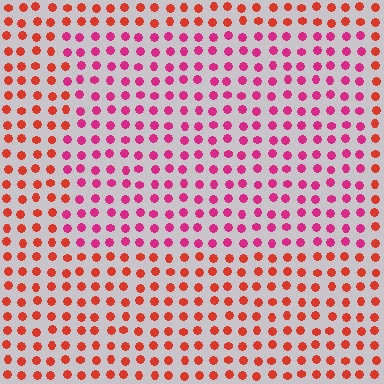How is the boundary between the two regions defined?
The boundary is defined purely by a slight shift in hue (about 38 degrees). Spacing, size, and orientation are identical on both sides.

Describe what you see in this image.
The image is filled with small red elements in a uniform arrangement. A rectangle-shaped region is visible where the elements are tinted to a slightly different hue, forming a subtle color boundary.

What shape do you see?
I see a rectangle.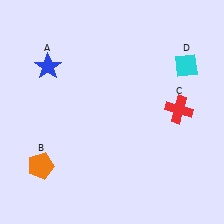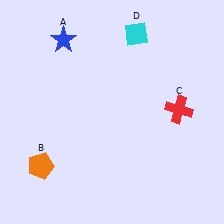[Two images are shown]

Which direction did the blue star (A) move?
The blue star (A) moved up.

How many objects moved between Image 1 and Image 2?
2 objects moved between the two images.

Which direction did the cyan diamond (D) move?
The cyan diamond (D) moved left.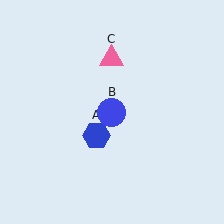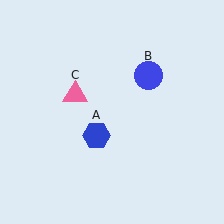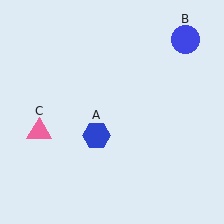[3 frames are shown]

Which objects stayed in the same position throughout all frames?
Blue hexagon (object A) remained stationary.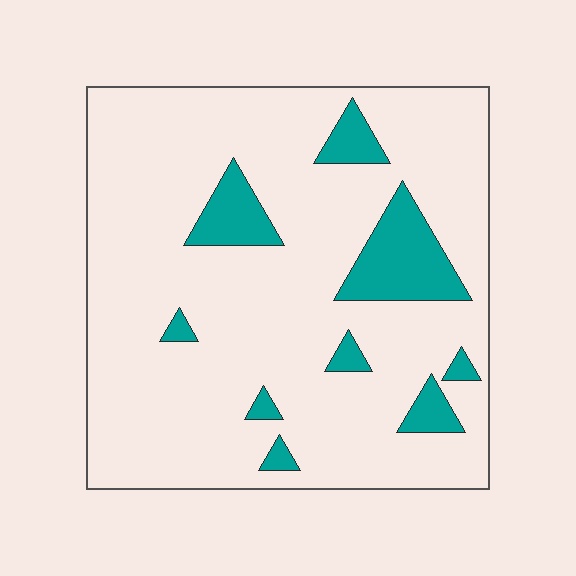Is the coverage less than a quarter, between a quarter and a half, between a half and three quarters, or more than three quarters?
Less than a quarter.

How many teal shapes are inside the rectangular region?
9.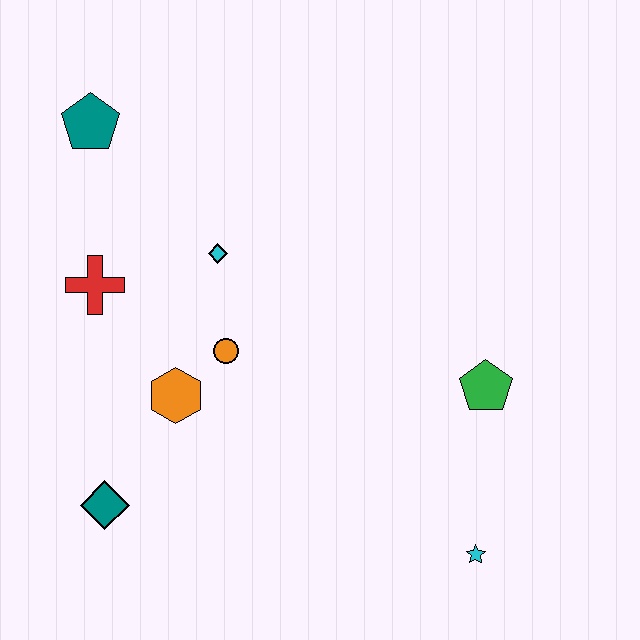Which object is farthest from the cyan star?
The teal pentagon is farthest from the cyan star.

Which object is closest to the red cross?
The cyan diamond is closest to the red cross.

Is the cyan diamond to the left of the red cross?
No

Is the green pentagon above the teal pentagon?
No